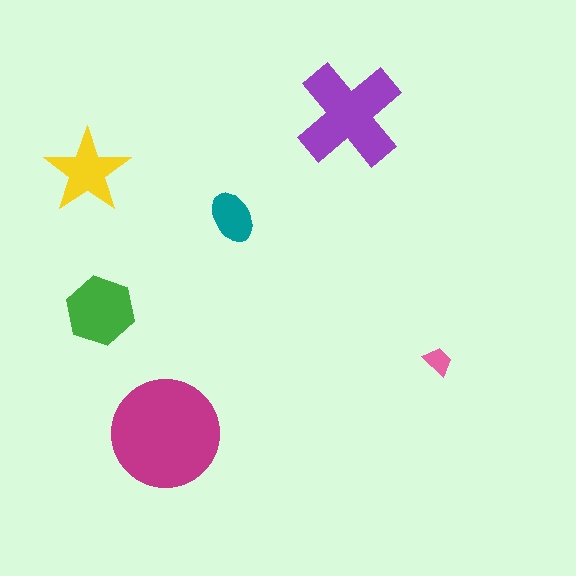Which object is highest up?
The purple cross is topmost.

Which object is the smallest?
The pink trapezoid.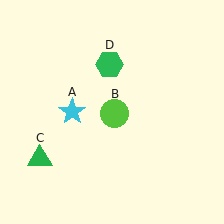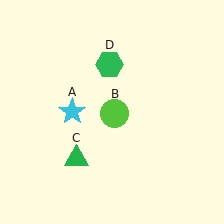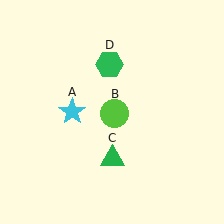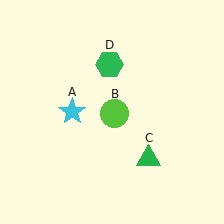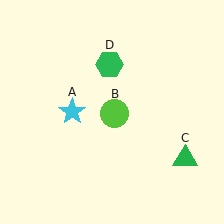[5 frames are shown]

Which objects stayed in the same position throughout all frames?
Cyan star (object A) and lime circle (object B) and green hexagon (object D) remained stationary.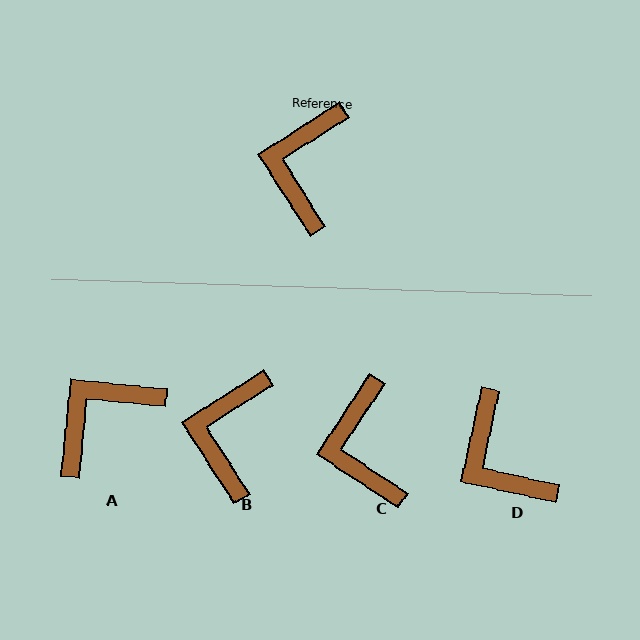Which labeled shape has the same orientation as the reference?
B.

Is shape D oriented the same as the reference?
No, it is off by about 45 degrees.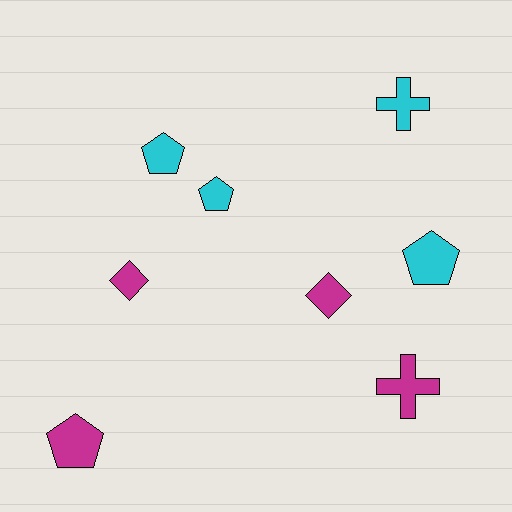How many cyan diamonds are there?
There are no cyan diamonds.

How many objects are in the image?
There are 8 objects.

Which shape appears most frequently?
Pentagon, with 4 objects.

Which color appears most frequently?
Cyan, with 4 objects.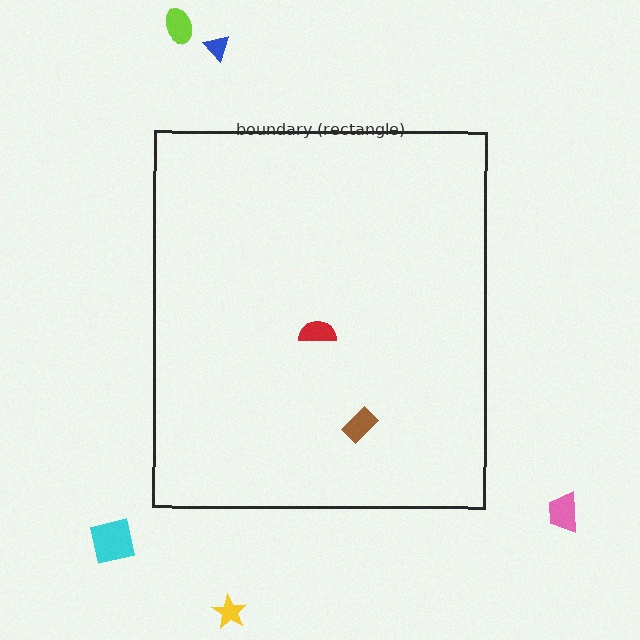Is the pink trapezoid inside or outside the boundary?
Outside.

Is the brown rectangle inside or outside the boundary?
Inside.